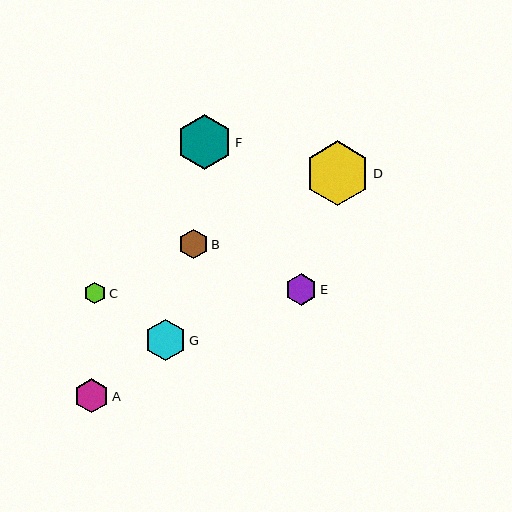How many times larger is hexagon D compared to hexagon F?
Hexagon D is approximately 1.2 times the size of hexagon F.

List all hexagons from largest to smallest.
From largest to smallest: D, F, G, A, E, B, C.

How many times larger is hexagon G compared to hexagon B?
Hexagon G is approximately 1.4 times the size of hexagon B.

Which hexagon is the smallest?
Hexagon C is the smallest with a size of approximately 21 pixels.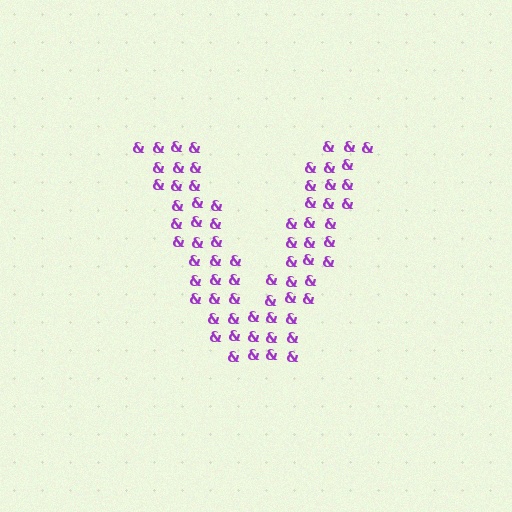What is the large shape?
The large shape is the letter V.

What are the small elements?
The small elements are ampersands.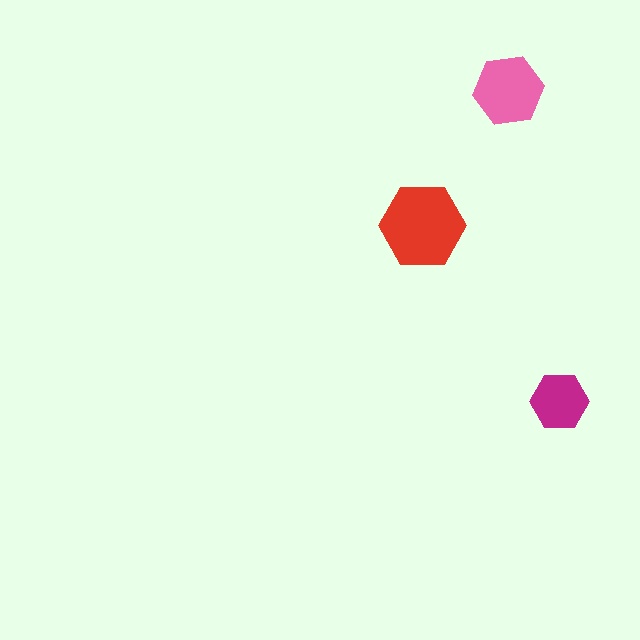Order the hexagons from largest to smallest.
the red one, the pink one, the magenta one.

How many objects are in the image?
There are 3 objects in the image.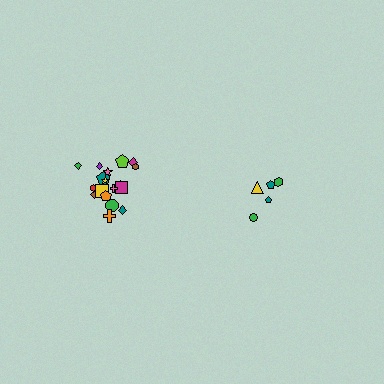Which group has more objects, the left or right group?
The left group.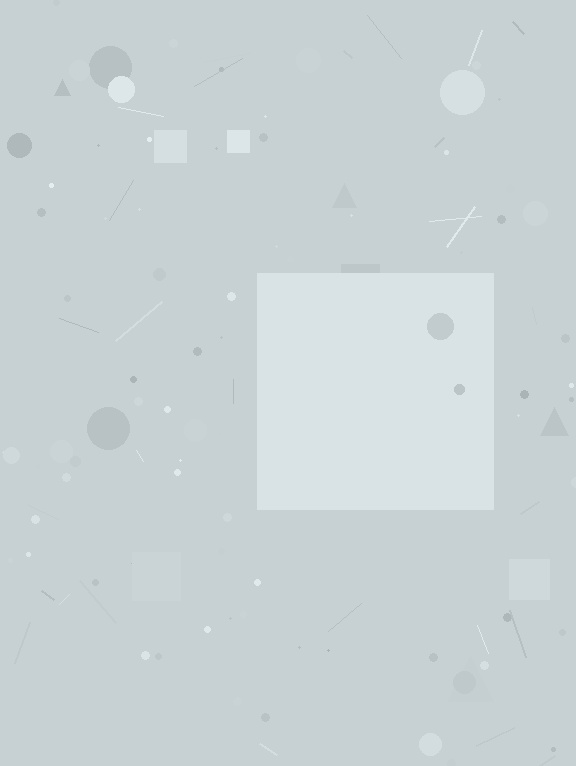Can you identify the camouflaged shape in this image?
The camouflaged shape is a square.